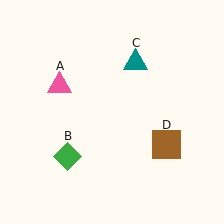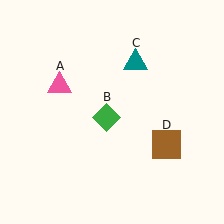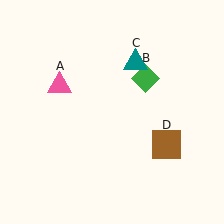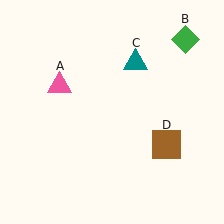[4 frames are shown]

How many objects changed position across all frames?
1 object changed position: green diamond (object B).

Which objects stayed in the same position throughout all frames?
Pink triangle (object A) and teal triangle (object C) and brown square (object D) remained stationary.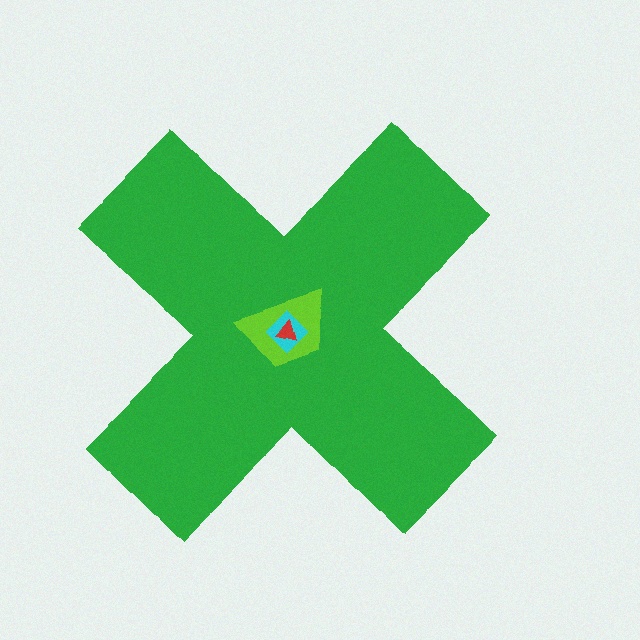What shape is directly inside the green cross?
The lime trapezoid.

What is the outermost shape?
The green cross.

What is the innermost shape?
The red triangle.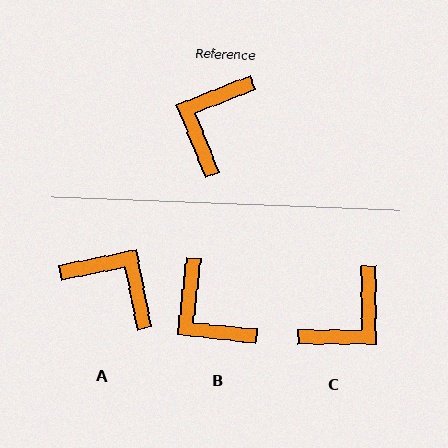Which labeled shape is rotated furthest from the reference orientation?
C, about 158 degrees away.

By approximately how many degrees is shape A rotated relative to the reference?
Approximately 100 degrees clockwise.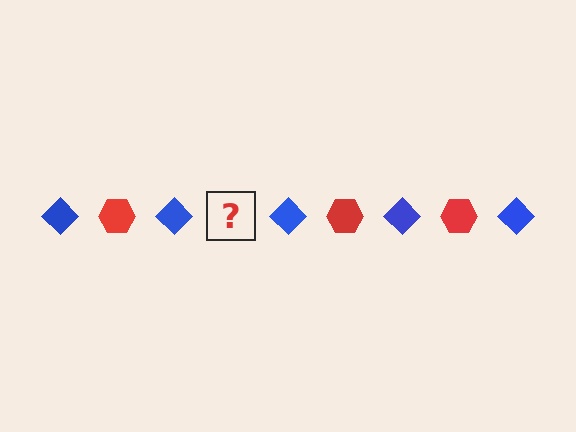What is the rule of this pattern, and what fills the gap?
The rule is that the pattern alternates between blue diamond and red hexagon. The gap should be filled with a red hexagon.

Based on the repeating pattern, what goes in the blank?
The blank should be a red hexagon.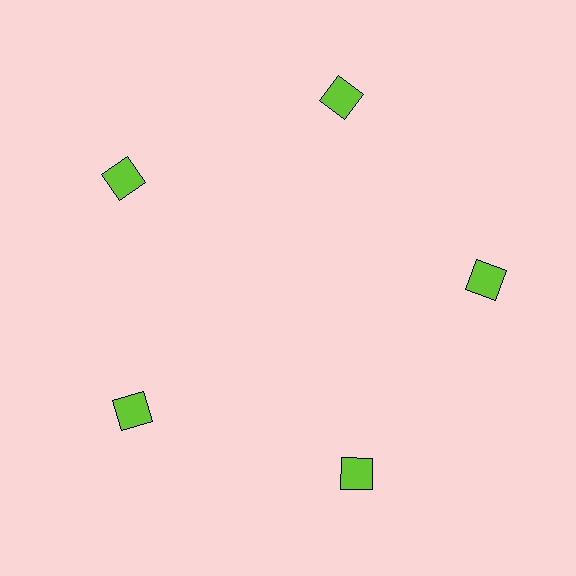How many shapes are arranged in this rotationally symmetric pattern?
There are 5 shapes, arranged in 5 groups of 1.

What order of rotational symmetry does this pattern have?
This pattern has 5-fold rotational symmetry.